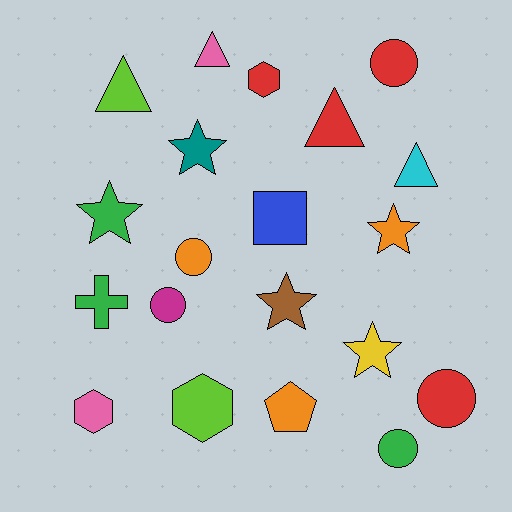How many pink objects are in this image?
There are 2 pink objects.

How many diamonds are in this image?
There are no diamonds.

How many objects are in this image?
There are 20 objects.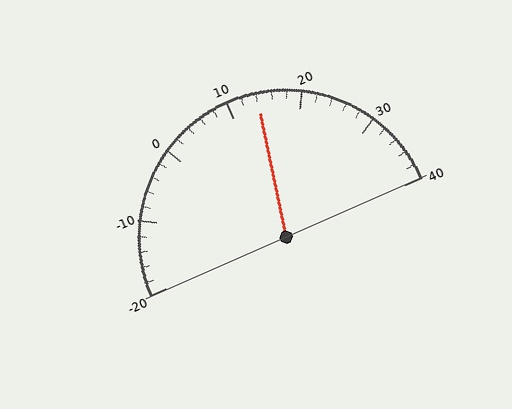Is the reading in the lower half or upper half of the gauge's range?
The reading is in the upper half of the range (-20 to 40).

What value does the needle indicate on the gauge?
The needle indicates approximately 14.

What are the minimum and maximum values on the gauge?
The gauge ranges from -20 to 40.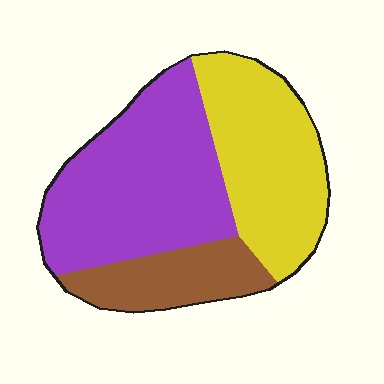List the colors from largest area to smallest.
From largest to smallest: purple, yellow, brown.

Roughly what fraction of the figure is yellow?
Yellow covers 35% of the figure.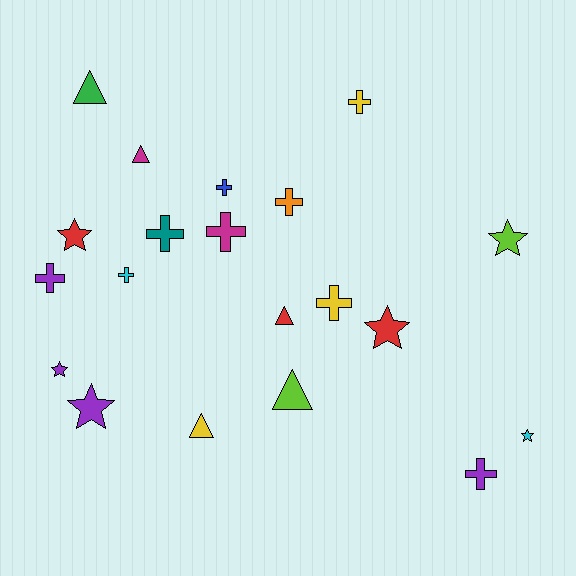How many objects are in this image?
There are 20 objects.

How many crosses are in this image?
There are 9 crosses.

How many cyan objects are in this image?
There are 2 cyan objects.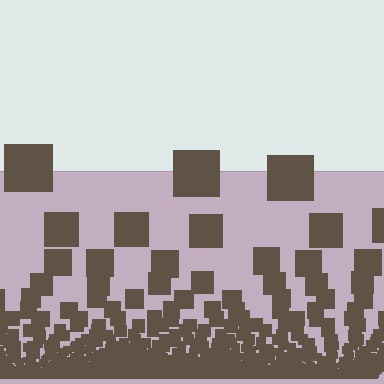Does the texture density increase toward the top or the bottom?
Density increases toward the bottom.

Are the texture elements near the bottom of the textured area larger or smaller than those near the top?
Smaller. The gradient is inverted — elements near the bottom are smaller and denser.